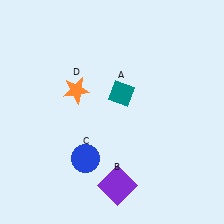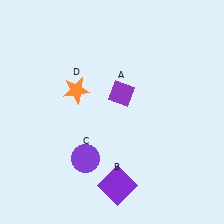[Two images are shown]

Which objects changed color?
A changed from teal to purple. C changed from blue to purple.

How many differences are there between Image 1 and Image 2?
There are 2 differences between the two images.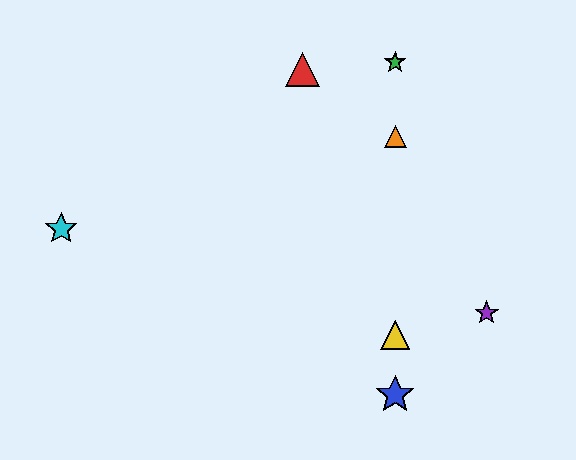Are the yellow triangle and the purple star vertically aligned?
No, the yellow triangle is at x≈395 and the purple star is at x≈487.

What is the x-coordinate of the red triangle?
The red triangle is at x≈303.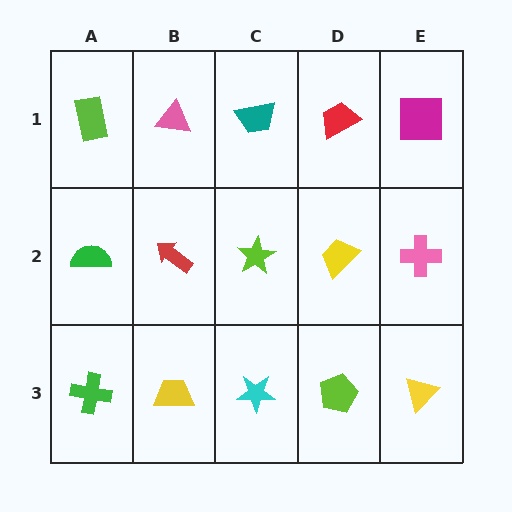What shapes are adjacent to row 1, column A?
A green semicircle (row 2, column A), a pink triangle (row 1, column B).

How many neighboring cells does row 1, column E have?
2.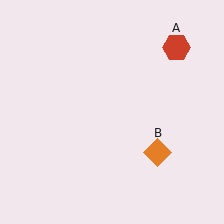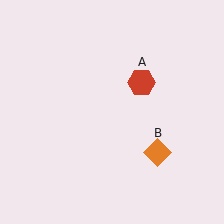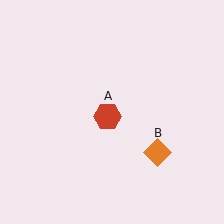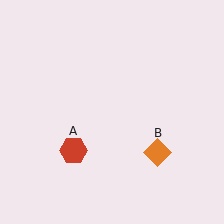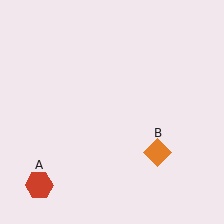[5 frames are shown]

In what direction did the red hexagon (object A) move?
The red hexagon (object A) moved down and to the left.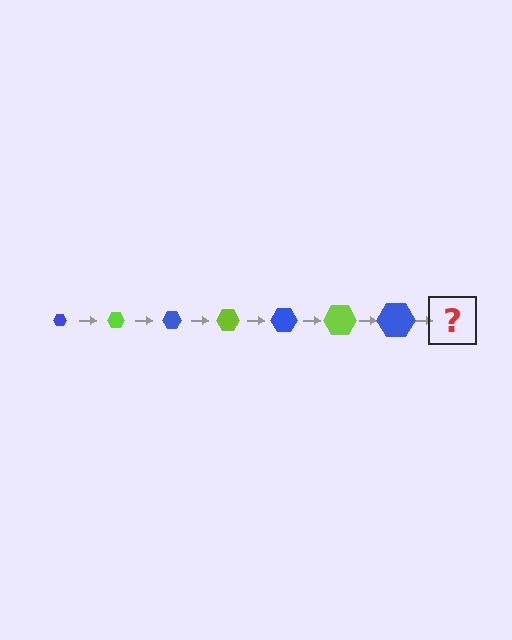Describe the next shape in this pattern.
It should be a lime hexagon, larger than the previous one.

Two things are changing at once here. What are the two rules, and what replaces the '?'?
The two rules are that the hexagon grows larger each step and the color cycles through blue and lime. The '?' should be a lime hexagon, larger than the previous one.